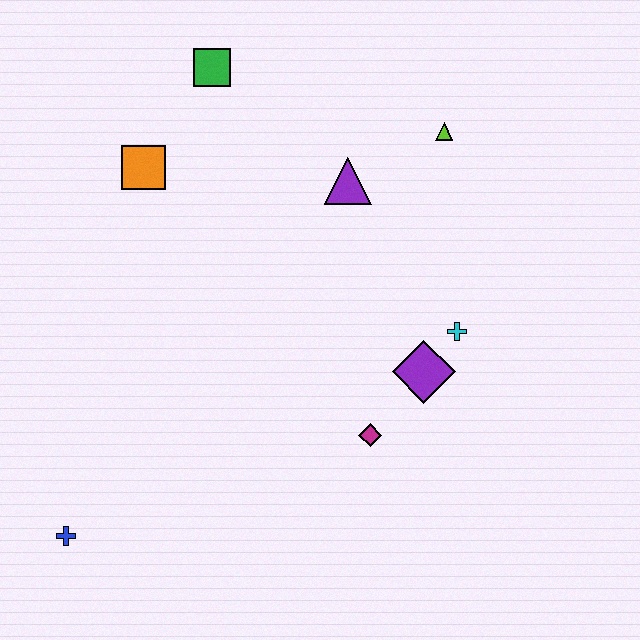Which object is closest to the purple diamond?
The cyan cross is closest to the purple diamond.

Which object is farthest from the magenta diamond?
The green square is farthest from the magenta diamond.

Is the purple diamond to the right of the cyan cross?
No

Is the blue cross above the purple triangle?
No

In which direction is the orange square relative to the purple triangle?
The orange square is to the left of the purple triangle.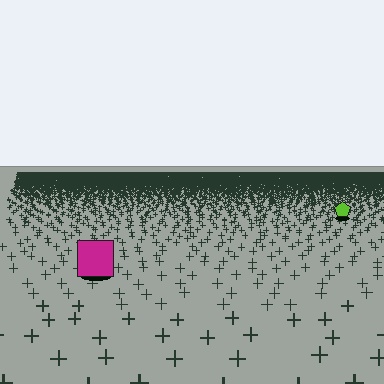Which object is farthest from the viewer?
The lime pentagon is farthest from the viewer. It appears smaller and the ground texture around it is denser.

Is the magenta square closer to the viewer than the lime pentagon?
Yes. The magenta square is closer — you can tell from the texture gradient: the ground texture is coarser near it.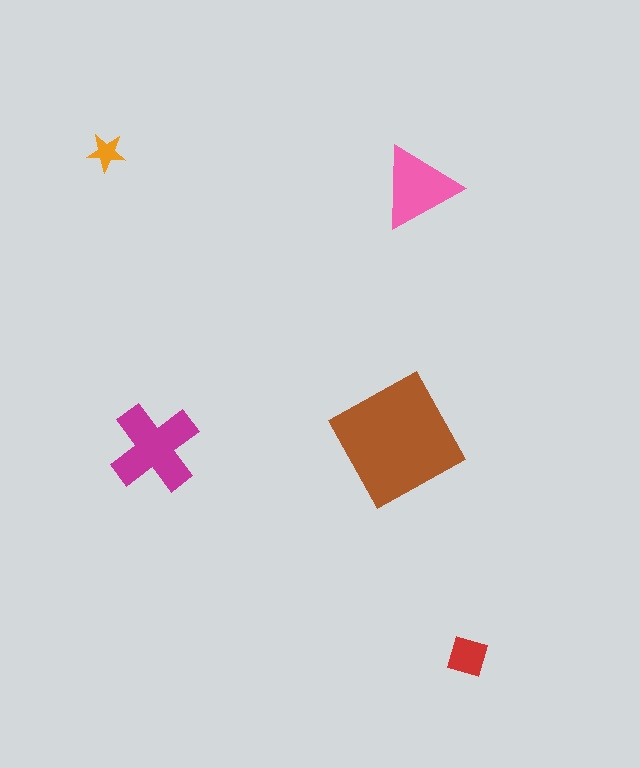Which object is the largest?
The brown square.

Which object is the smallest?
The orange star.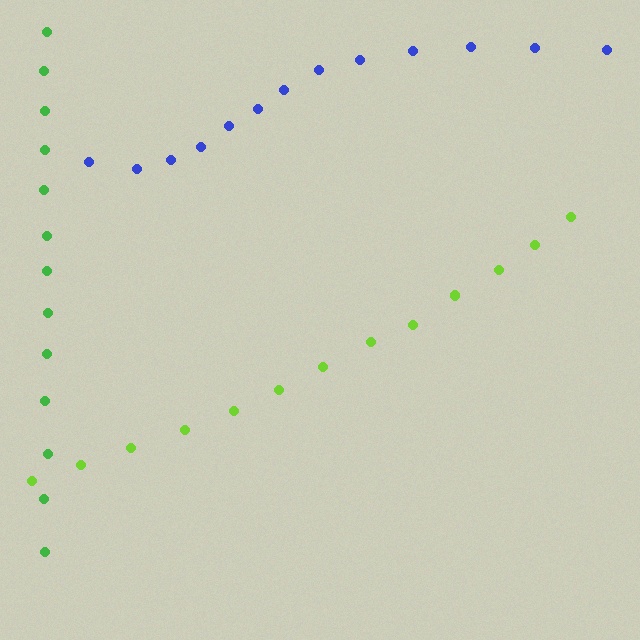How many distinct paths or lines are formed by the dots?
There are 3 distinct paths.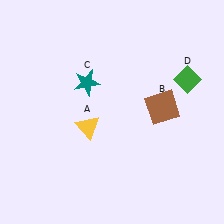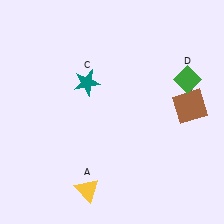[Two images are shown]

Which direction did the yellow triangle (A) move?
The yellow triangle (A) moved down.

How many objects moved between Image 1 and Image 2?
2 objects moved between the two images.